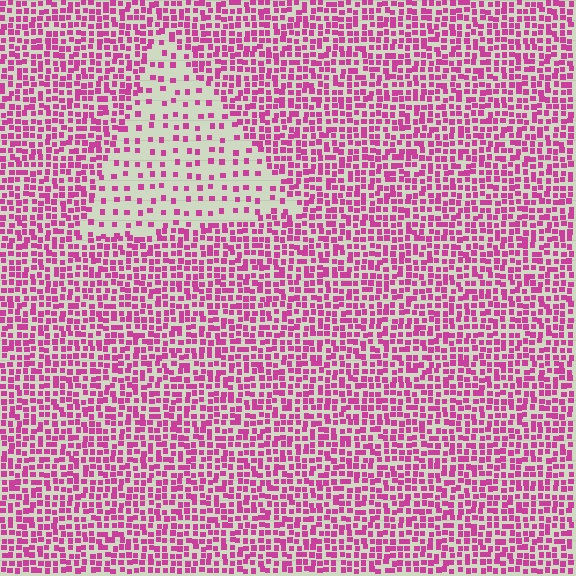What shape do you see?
I see a triangle.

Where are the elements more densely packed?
The elements are more densely packed outside the triangle boundary.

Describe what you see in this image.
The image contains small magenta elements arranged at two different densities. A triangle-shaped region is visible where the elements are less densely packed than the surrounding area.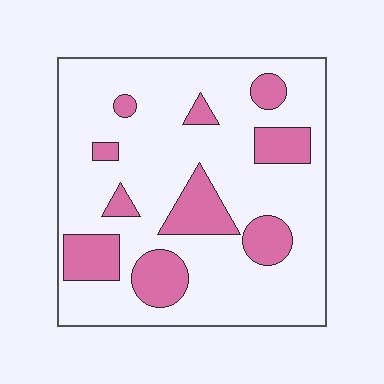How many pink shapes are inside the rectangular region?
10.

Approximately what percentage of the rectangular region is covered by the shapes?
Approximately 20%.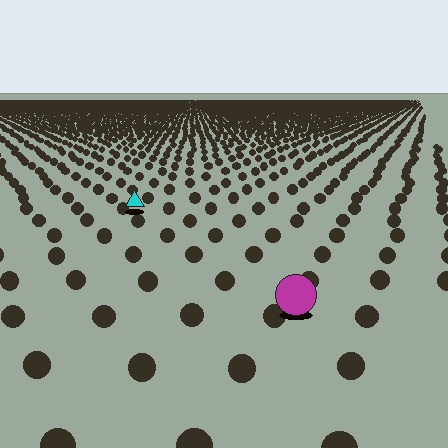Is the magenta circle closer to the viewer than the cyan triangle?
Yes. The magenta circle is closer — you can tell from the texture gradient: the ground texture is coarser near it.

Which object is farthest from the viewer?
The cyan triangle is farthest from the viewer. It appears smaller and the ground texture around it is denser.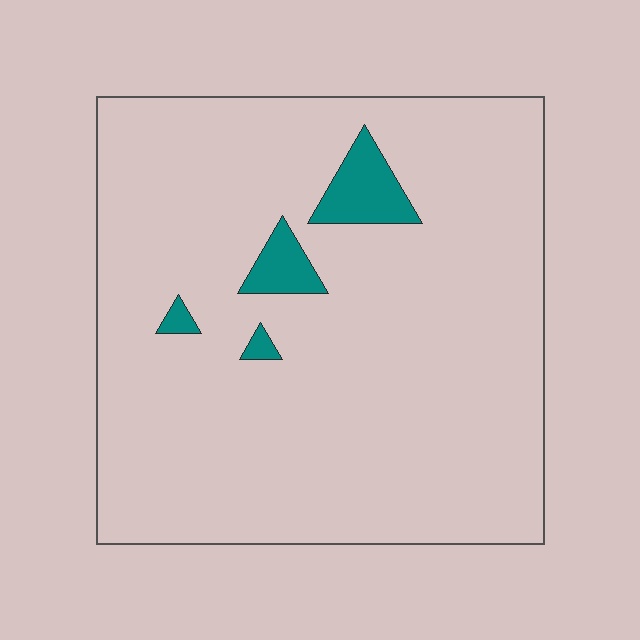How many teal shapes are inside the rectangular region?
4.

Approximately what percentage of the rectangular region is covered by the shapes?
Approximately 5%.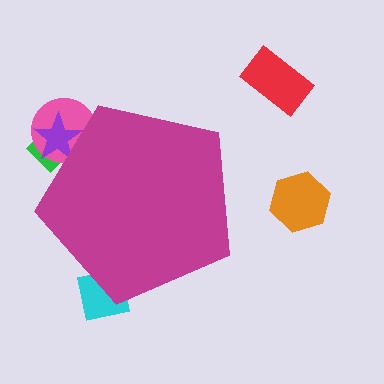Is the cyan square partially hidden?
Yes, the cyan square is partially hidden behind the magenta pentagon.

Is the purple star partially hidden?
Yes, the purple star is partially hidden behind the magenta pentagon.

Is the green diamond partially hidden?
Yes, the green diamond is partially hidden behind the magenta pentagon.